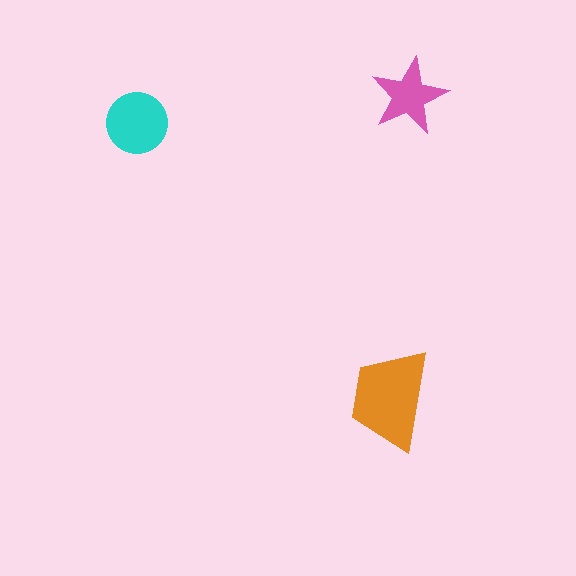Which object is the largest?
The orange trapezoid.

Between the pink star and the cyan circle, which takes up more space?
The cyan circle.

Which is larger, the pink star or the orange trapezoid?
The orange trapezoid.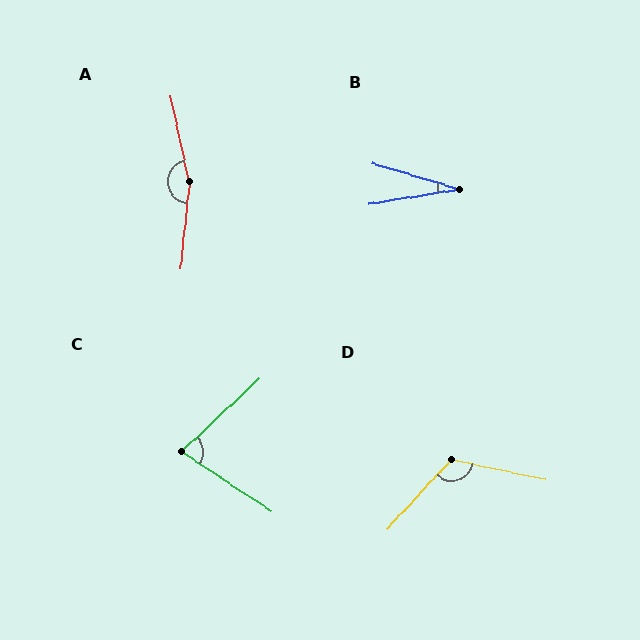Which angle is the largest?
A, at approximately 162 degrees.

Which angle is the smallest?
B, at approximately 26 degrees.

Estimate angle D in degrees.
Approximately 120 degrees.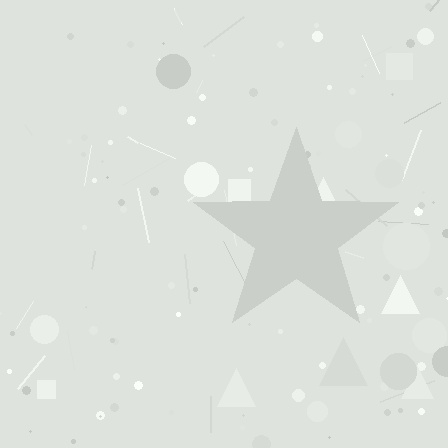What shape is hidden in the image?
A star is hidden in the image.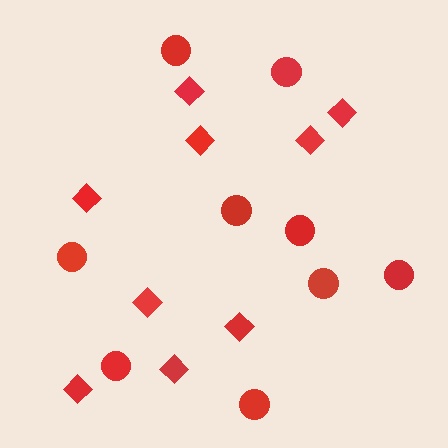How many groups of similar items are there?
There are 2 groups: one group of circles (9) and one group of diamonds (9).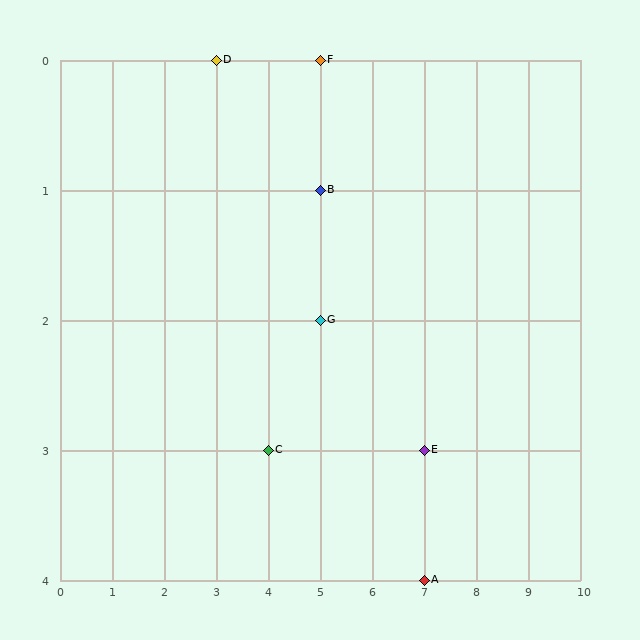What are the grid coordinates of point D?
Point D is at grid coordinates (3, 0).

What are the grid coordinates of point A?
Point A is at grid coordinates (7, 4).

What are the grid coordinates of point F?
Point F is at grid coordinates (5, 0).